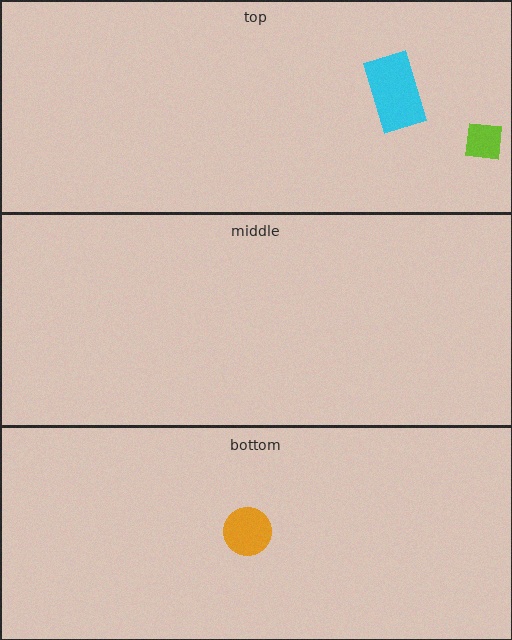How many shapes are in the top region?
2.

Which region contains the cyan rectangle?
The top region.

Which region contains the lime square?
The top region.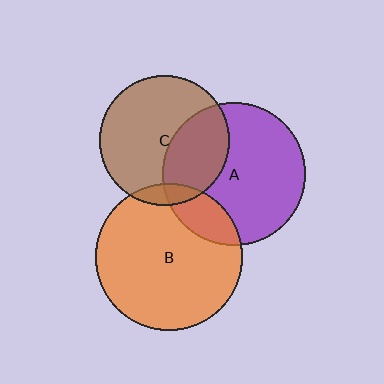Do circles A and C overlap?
Yes.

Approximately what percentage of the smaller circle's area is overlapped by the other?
Approximately 35%.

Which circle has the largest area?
Circle B (orange).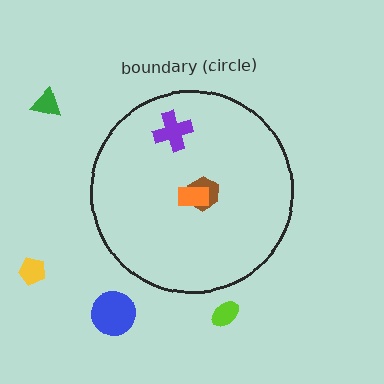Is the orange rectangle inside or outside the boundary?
Inside.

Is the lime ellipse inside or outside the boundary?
Outside.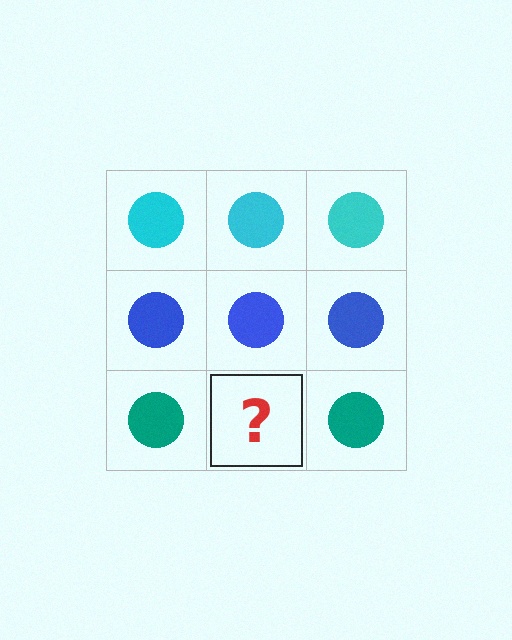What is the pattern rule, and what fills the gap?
The rule is that each row has a consistent color. The gap should be filled with a teal circle.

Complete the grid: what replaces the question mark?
The question mark should be replaced with a teal circle.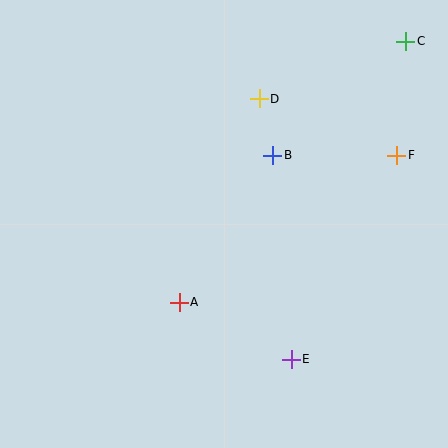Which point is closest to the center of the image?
Point B at (273, 155) is closest to the center.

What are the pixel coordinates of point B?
Point B is at (273, 155).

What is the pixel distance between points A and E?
The distance between A and E is 126 pixels.